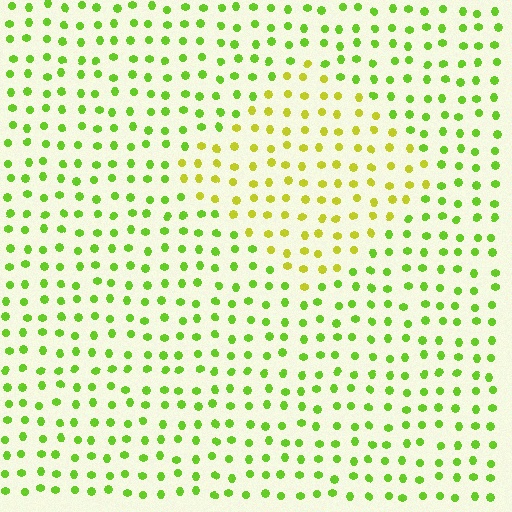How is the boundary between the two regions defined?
The boundary is defined purely by a slight shift in hue (about 33 degrees). Spacing, size, and orientation are identical on both sides.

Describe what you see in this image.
The image is filled with small lime elements in a uniform arrangement. A diamond-shaped region is visible where the elements are tinted to a slightly different hue, forming a subtle color boundary.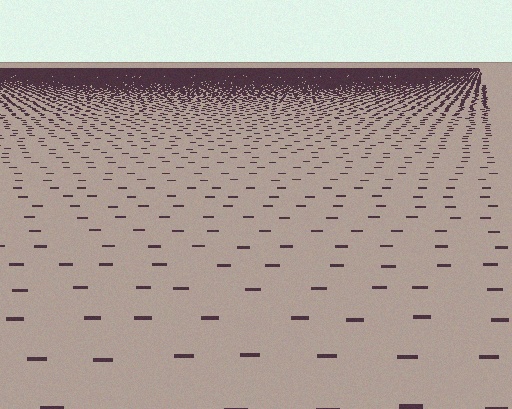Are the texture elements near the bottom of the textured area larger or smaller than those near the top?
Larger. Near the bottom, elements are closer to the viewer and appear at a bigger on-screen size.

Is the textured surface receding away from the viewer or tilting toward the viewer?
The surface is receding away from the viewer. Texture elements get smaller and denser toward the top.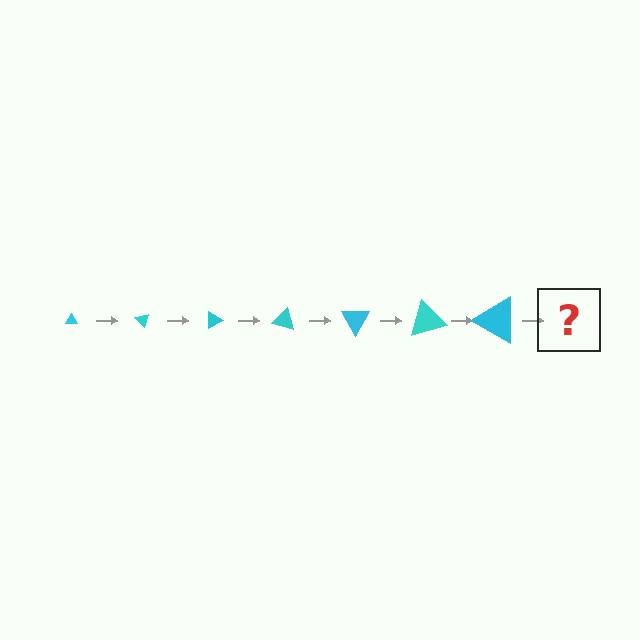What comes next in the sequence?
The next element should be a triangle, larger than the previous one and rotated 315 degrees from the start.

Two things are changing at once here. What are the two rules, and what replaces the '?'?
The two rules are that the triangle grows larger each step and it rotates 45 degrees each step. The '?' should be a triangle, larger than the previous one and rotated 315 degrees from the start.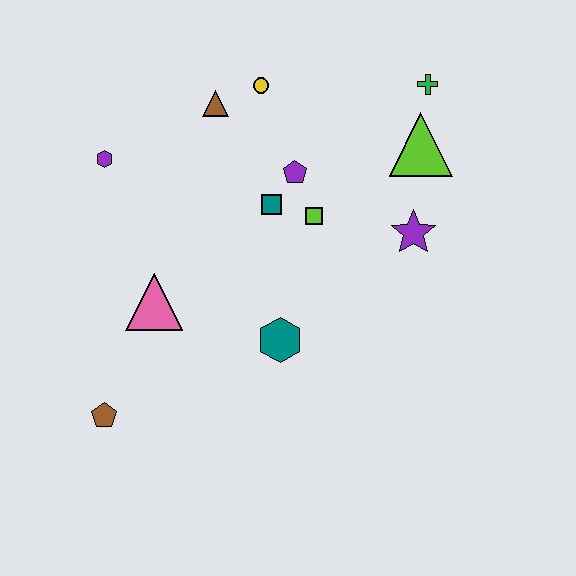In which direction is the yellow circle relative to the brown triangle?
The yellow circle is to the right of the brown triangle.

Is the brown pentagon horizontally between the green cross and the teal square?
No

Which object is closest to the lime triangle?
The green cross is closest to the lime triangle.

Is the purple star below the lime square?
Yes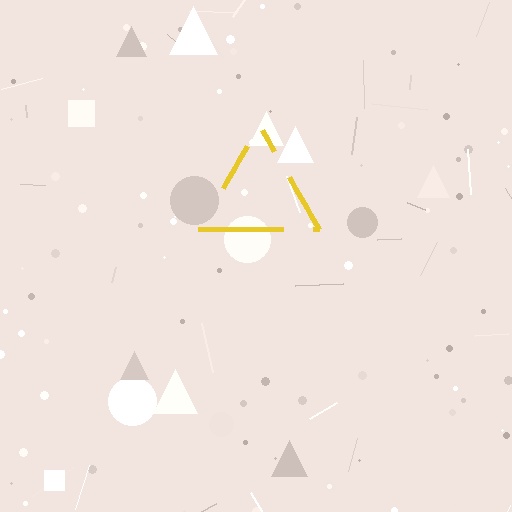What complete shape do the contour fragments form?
The contour fragments form a triangle.